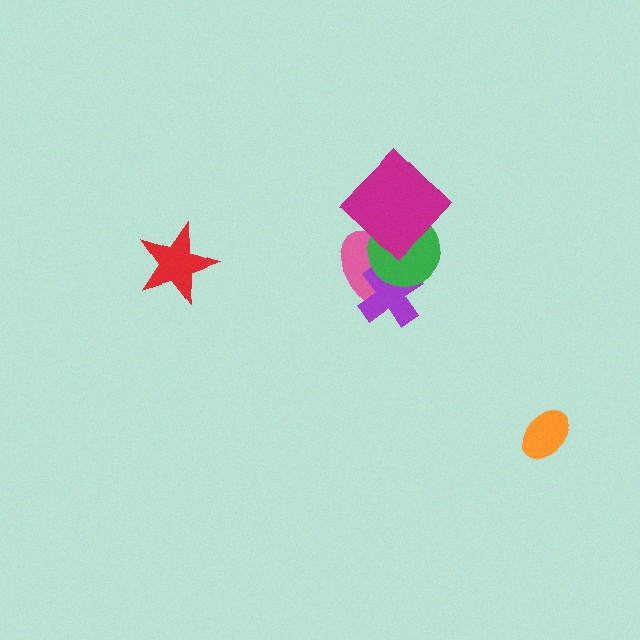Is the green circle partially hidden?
Yes, it is partially covered by another shape.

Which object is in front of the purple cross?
The green circle is in front of the purple cross.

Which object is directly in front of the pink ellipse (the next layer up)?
The purple cross is directly in front of the pink ellipse.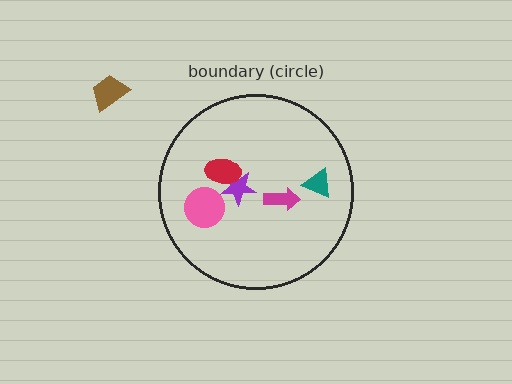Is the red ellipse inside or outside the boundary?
Inside.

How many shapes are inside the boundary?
5 inside, 1 outside.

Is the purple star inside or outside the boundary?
Inside.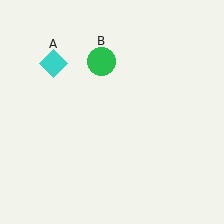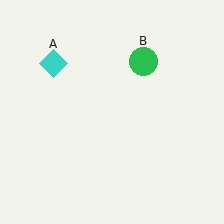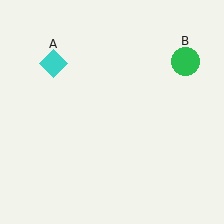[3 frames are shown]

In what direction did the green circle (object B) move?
The green circle (object B) moved right.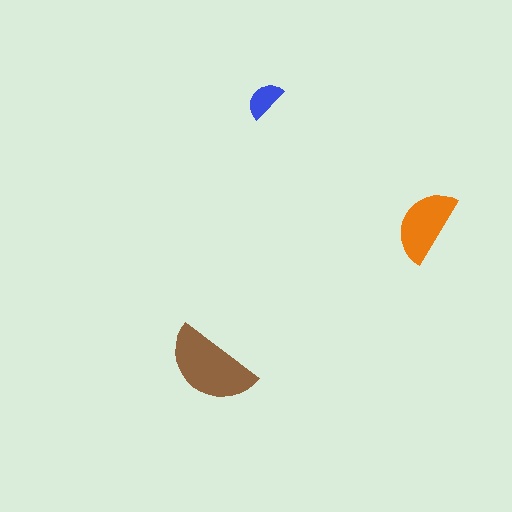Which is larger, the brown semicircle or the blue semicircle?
The brown one.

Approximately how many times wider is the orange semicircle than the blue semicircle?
About 2 times wider.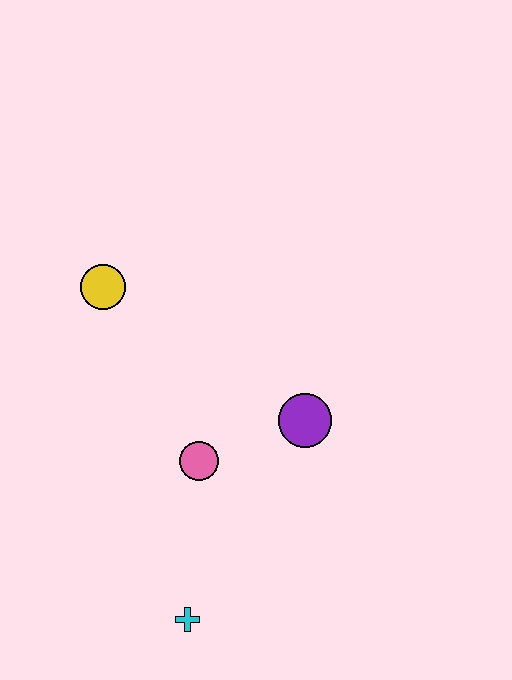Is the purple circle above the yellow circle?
No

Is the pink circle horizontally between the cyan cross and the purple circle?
Yes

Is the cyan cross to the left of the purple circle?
Yes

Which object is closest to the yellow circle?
The pink circle is closest to the yellow circle.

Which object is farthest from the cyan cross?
The yellow circle is farthest from the cyan cross.